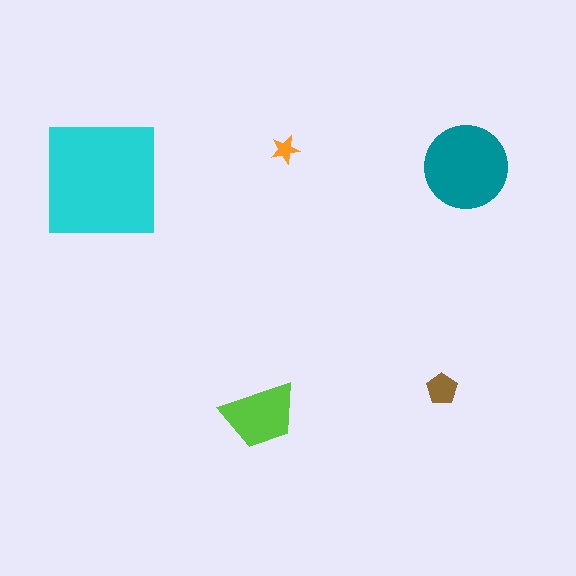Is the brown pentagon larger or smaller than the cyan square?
Smaller.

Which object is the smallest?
The orange star.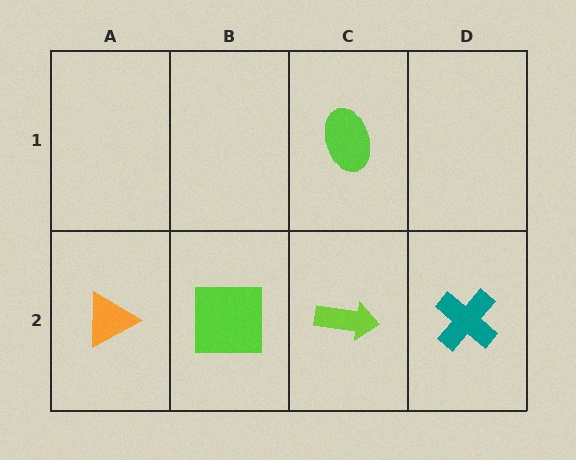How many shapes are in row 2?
4 shapes.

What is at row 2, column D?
A teal cross.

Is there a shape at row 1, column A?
No, that cell is empty.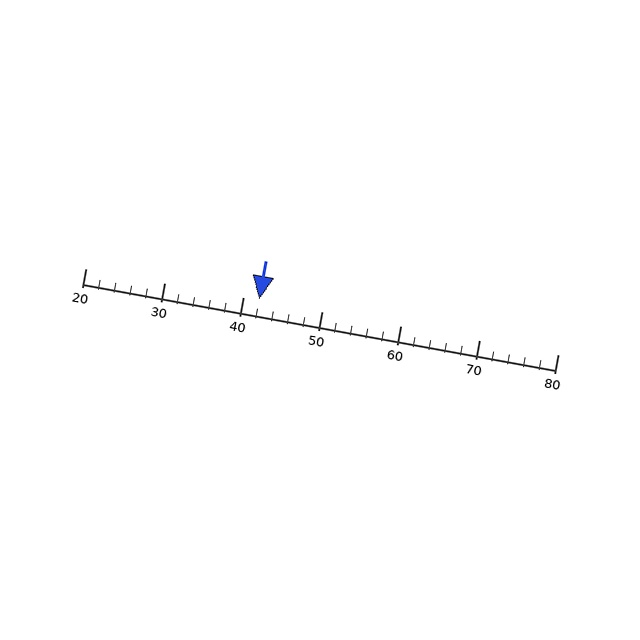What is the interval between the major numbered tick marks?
The major tick marks are spaced 10 units apart.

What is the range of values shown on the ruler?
The ruler shows values from 20 to 80.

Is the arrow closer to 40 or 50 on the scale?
The arrow is closer to 40.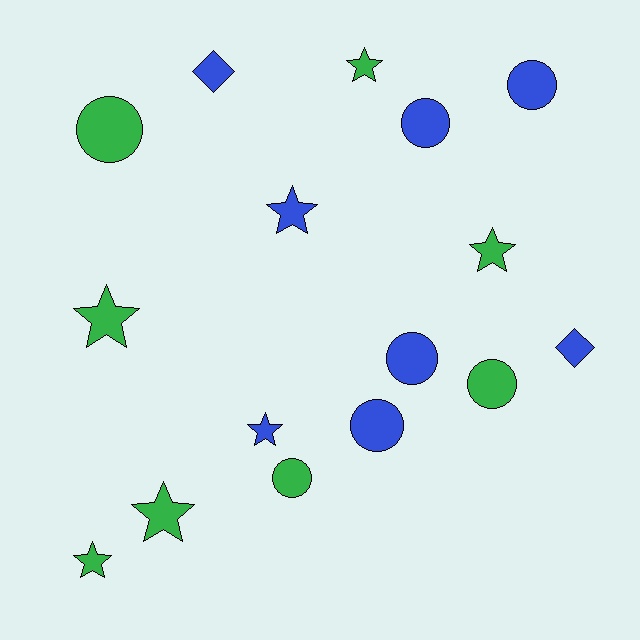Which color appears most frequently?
Blue, with 8 objects.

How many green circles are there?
There are 3 green circles.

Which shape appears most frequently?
Circle, with 7 objects.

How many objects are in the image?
There are 16 objects.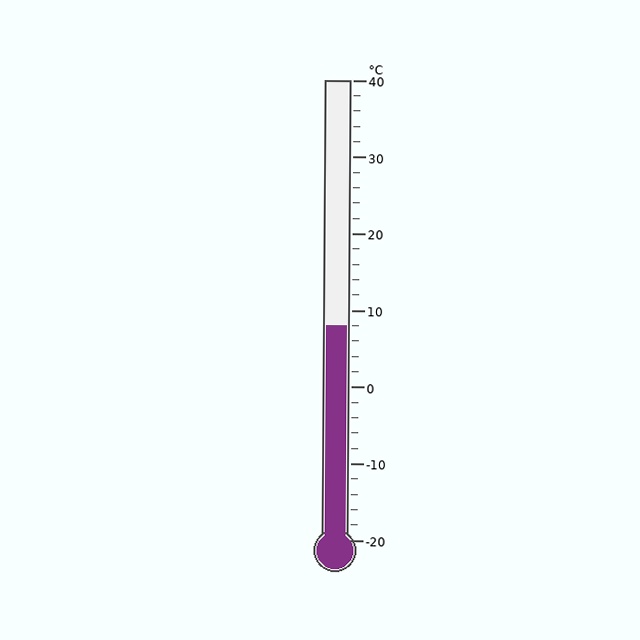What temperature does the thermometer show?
The thermometer shows approximately 8°C.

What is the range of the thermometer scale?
The thermometer scale ranges from -20°C to 40°C.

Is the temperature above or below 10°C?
The temperature is below 10°C.